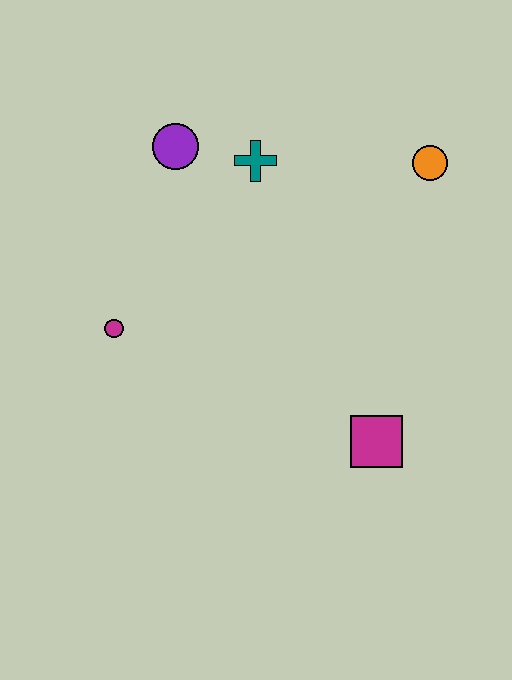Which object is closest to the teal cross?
The purple circle is closest to the teal cross.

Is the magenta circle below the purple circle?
Yes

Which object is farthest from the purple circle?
The magenta square is farthest from the purple circle.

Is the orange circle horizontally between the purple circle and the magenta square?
No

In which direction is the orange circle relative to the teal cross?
The orange circle is to the right of the teal cross.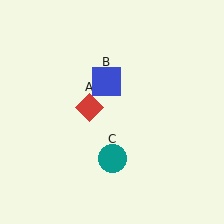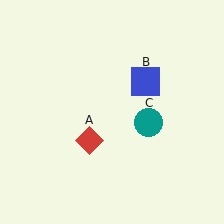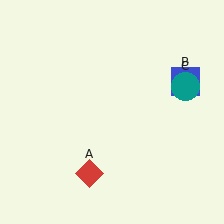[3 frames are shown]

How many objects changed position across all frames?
3 objects changed position: red diamond (object A), blue square (object B), teal circle (object C).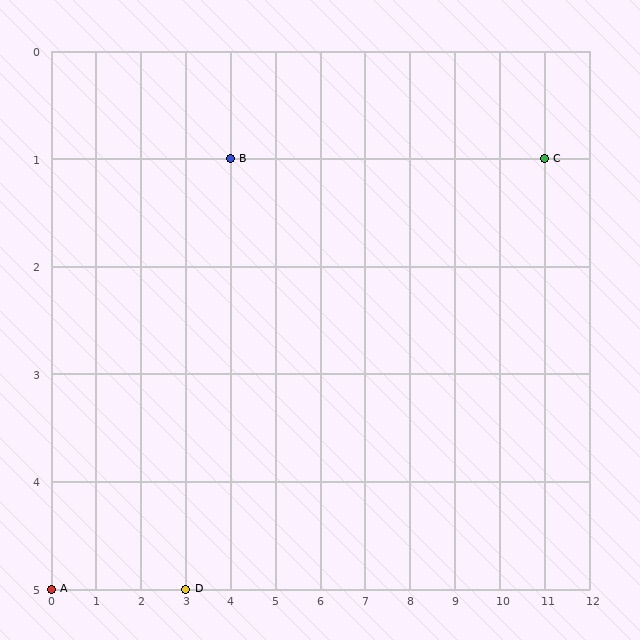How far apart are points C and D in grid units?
Points C and D are 8 columns and 4 rows apart (about 8.9 grid units diagonally).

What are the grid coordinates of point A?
Point A is at grid coordinates (0, 5).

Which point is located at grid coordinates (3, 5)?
Point D is at (3, 5).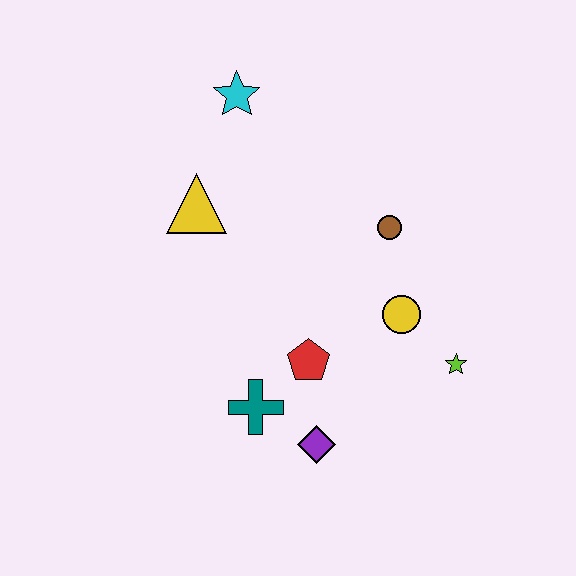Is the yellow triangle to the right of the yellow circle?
No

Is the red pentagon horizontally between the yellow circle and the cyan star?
Yes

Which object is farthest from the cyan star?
The purple diamond is farthest from the cyan star.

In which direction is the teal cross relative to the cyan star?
The teal cross is below the cyan star.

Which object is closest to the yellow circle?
The lime star is closest to the yellow circle.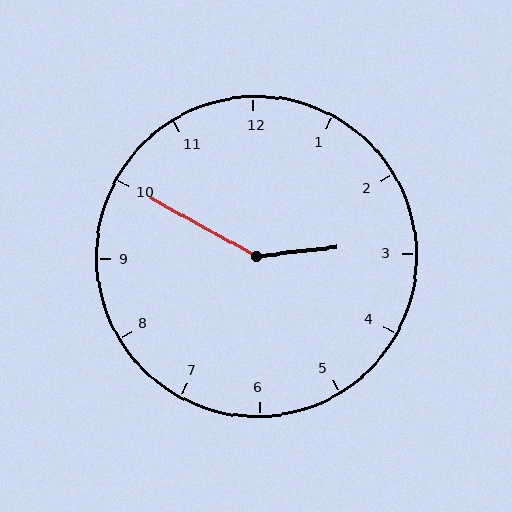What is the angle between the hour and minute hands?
Approximately 145 degrees.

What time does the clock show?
2:50.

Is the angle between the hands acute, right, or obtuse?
It is obtuse.